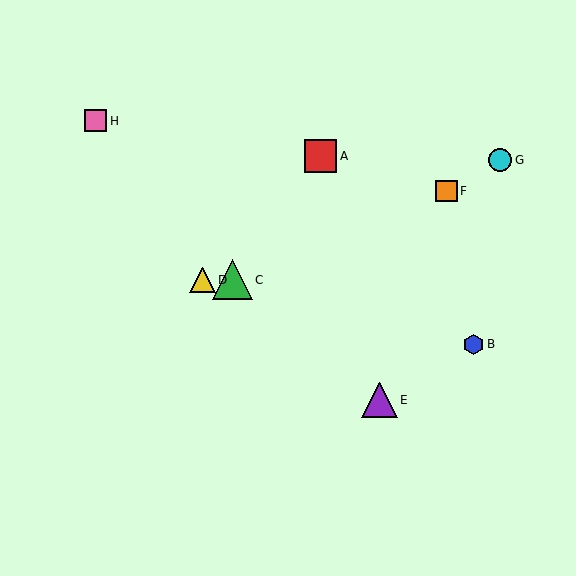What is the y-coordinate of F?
Object F is at y≈191.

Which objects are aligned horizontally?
Objects C, D are aligned horizontally.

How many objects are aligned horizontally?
2 objects (C, D) are aligned horizontally.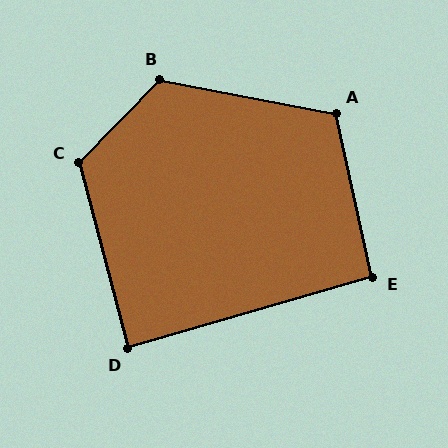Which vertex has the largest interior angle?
B, at approximately 124 degrees.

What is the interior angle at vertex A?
Approximately 113 degrees (obtuse).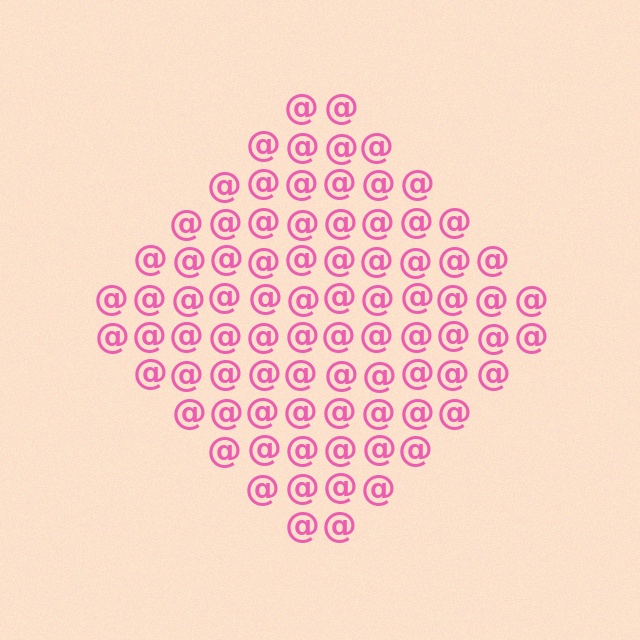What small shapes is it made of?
It is made of small at signs.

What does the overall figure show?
The overall figure shows a diamond.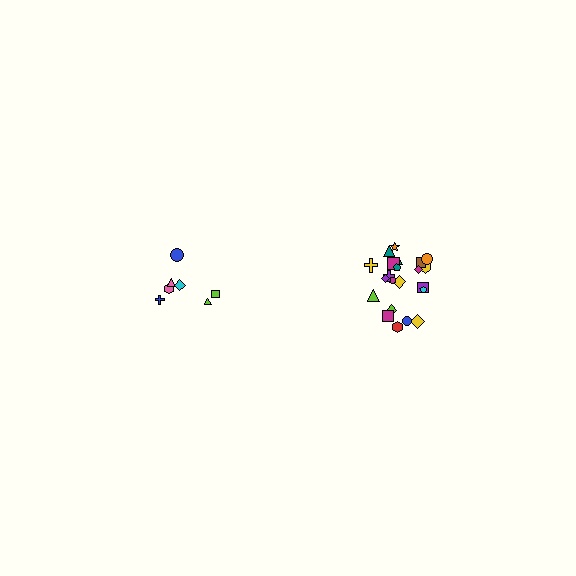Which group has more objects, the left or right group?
The right group.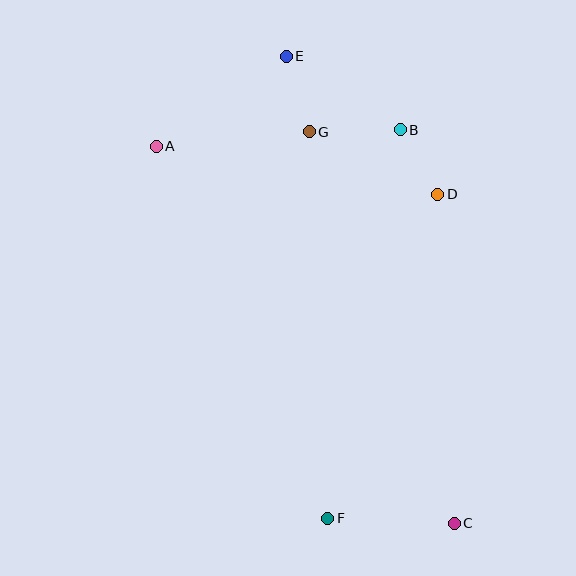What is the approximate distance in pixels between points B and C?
The distance between B and C is approximately 397 pixels.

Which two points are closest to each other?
Points B and D are closest to each other.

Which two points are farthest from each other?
Points C and E are farthest from each other.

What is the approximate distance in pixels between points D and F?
The distance between D and F is approximately 342 pixels.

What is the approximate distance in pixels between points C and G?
The distance between C and G is approximately 417 pixels.